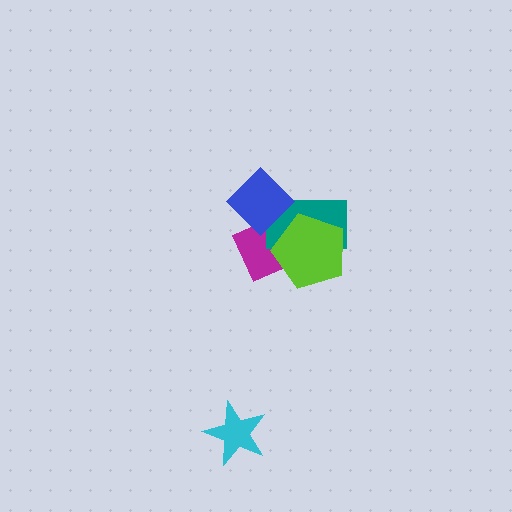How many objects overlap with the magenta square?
3 objects overlap with the magenta square.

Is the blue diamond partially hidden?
No, no other shape covers it.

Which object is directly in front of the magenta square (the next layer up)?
The teal rectangle is directly in front of the magenta square.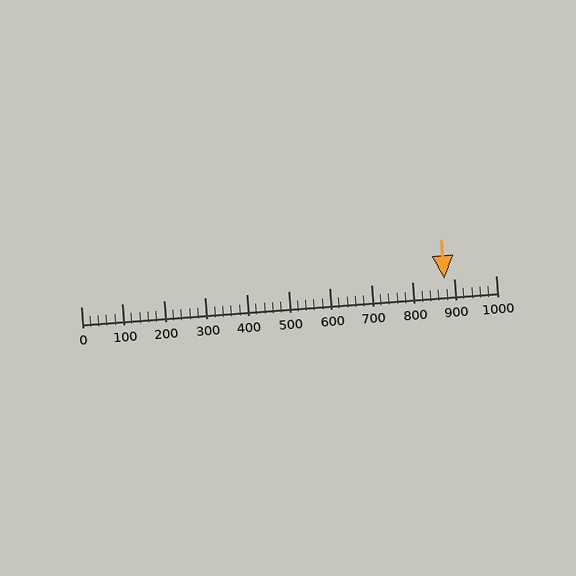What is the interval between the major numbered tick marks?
The major tick marks are spaced 100 units apart.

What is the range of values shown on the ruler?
The ruler shows values from 0 to 1000.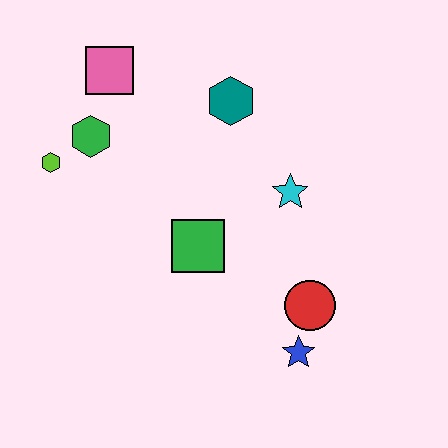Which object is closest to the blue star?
The red circle is closest to the blue star.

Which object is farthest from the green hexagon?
The blue star is farthest from the green hexagon.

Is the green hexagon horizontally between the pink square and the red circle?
No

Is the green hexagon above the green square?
Yes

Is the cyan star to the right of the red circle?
No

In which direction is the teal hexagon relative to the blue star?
The teal hexagon is above the blue star.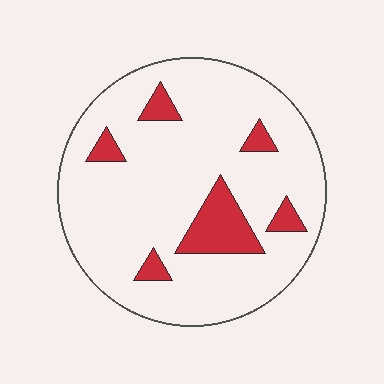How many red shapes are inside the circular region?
6.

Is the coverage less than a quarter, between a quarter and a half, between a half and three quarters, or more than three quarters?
Less than a quarter.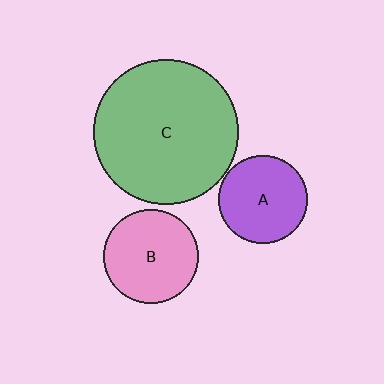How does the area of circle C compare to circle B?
Approximately 2.3 times.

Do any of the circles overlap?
No, none of the circles overlap.